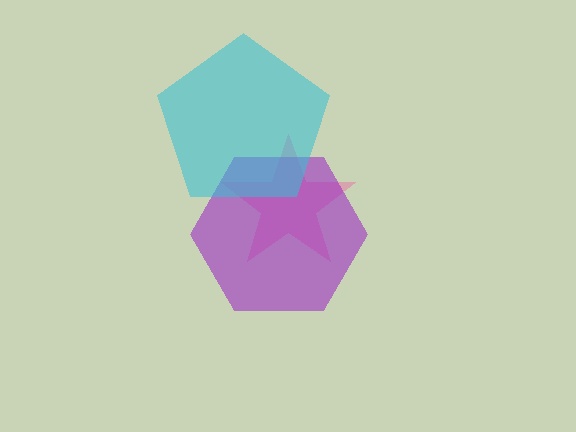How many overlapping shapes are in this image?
There are 3 overlapping shapes in the image.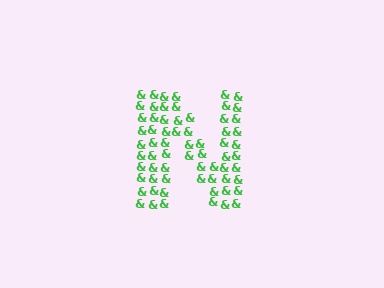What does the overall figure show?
The overall figure shows the letter N.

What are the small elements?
The small elements are ampersands.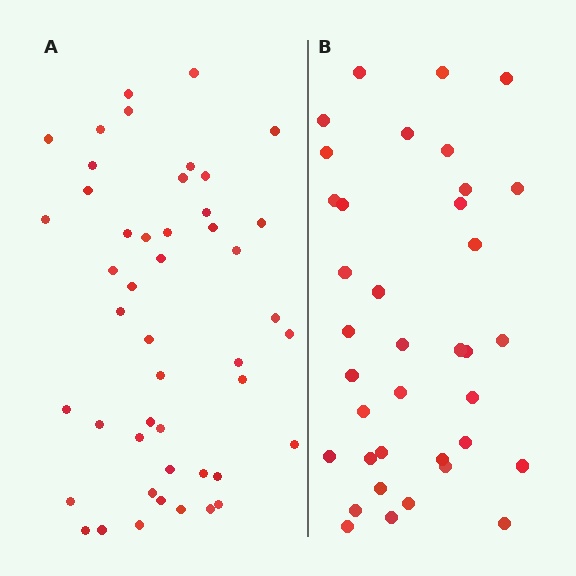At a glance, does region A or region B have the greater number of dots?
Region A (the left region) has more dots.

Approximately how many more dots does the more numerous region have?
Region A has roughly 10 or so more dots than region B.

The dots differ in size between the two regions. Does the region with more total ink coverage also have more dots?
No. Region B has more total ink coverage because its dots are larger, but region A actually contains more individual dots. Total area can be misleading — the number of items is what matters here.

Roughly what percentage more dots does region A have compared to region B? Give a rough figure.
About 25% more.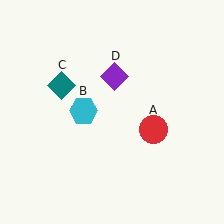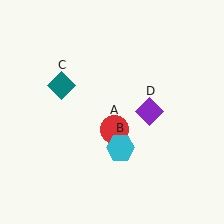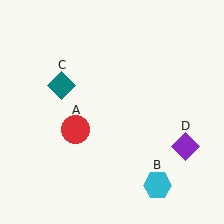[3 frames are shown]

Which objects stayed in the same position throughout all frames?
Teal diamond (object C) remained stationary.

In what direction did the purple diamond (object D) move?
The purple diamond (object D) moved down and to the right.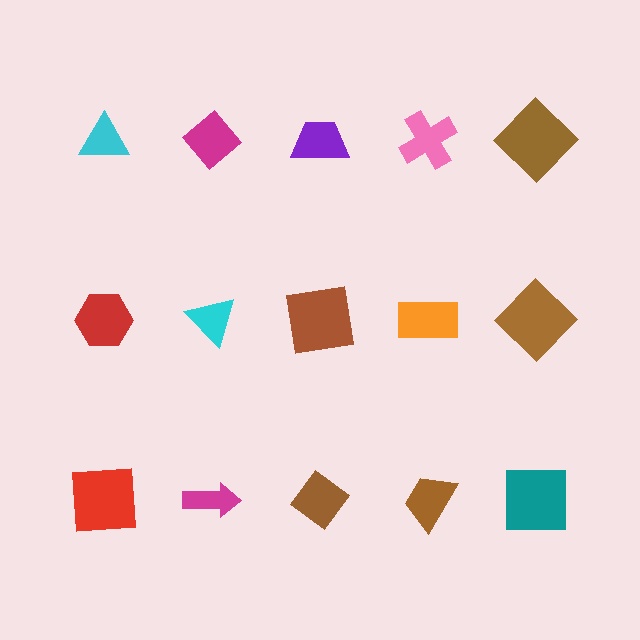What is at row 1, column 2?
A magenta diamond.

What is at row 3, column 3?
A brown diamond.